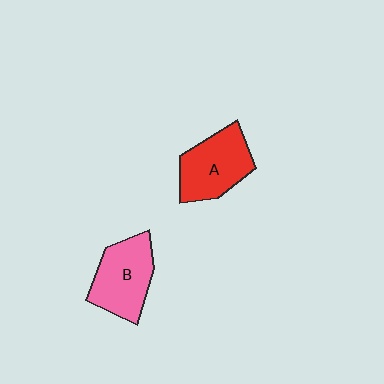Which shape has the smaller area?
Shape A (red).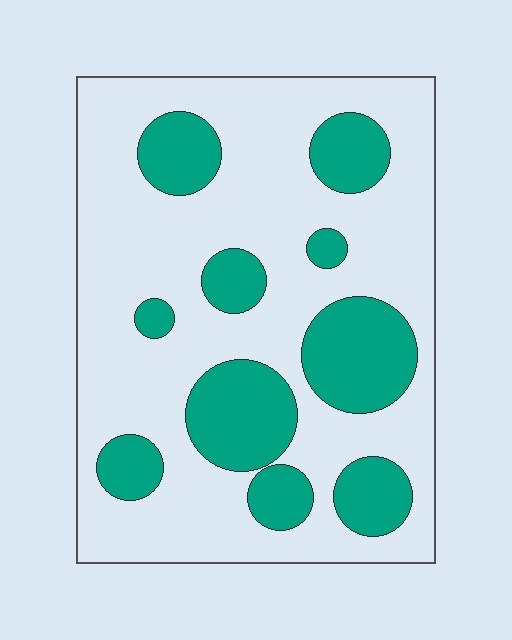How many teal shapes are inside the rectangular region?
10.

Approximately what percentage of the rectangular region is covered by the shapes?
Approximately 30%.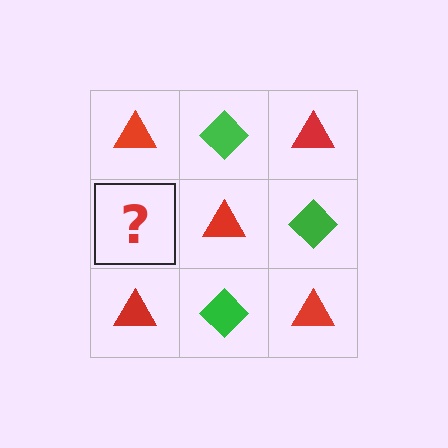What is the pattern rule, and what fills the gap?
The rule is that it alternates red triangle and green diamond in a checkerboard pattern. The gap should be filled with a green diamond.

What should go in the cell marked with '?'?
The missing cell should contain a green diamond.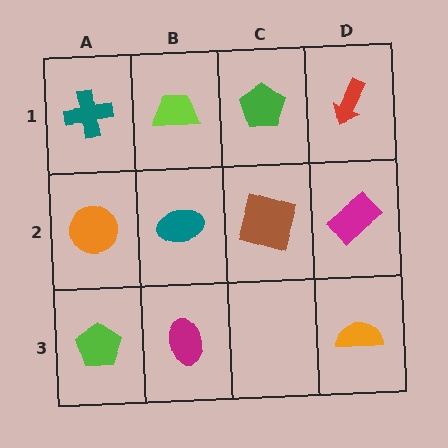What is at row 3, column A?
A lime pentagon.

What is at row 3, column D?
An orange semicircle.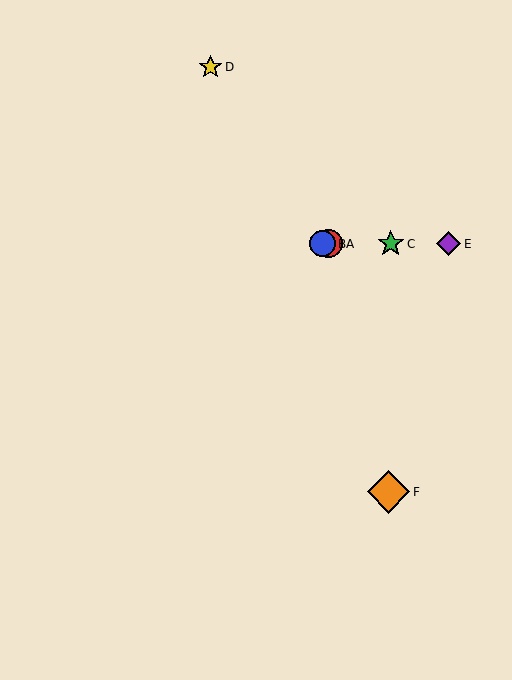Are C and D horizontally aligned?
No, C is at y≈244 and D is at y≈67.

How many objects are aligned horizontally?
4 objects (A, B, C, E) are aligned horizontally.